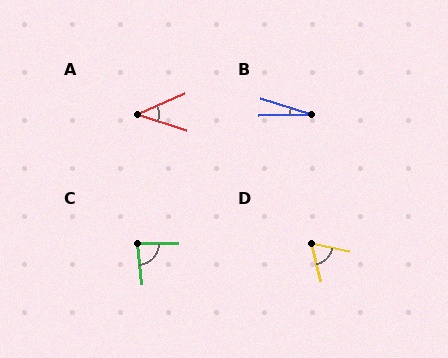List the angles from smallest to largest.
B (19°), A (41°), D (63°), C (84°).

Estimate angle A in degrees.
Approximately 41 degrees.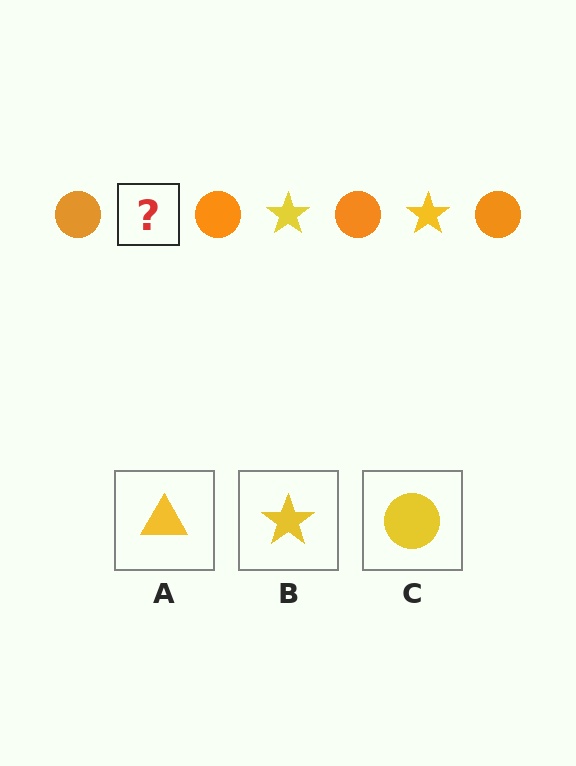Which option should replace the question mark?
Option B.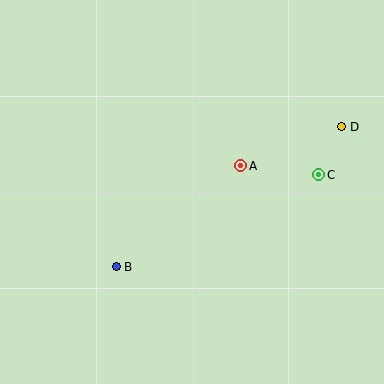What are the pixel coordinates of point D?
Point D is at (342, 127).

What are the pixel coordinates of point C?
Point C is at (319, 175).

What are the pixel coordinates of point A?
Point A is at (241, 166).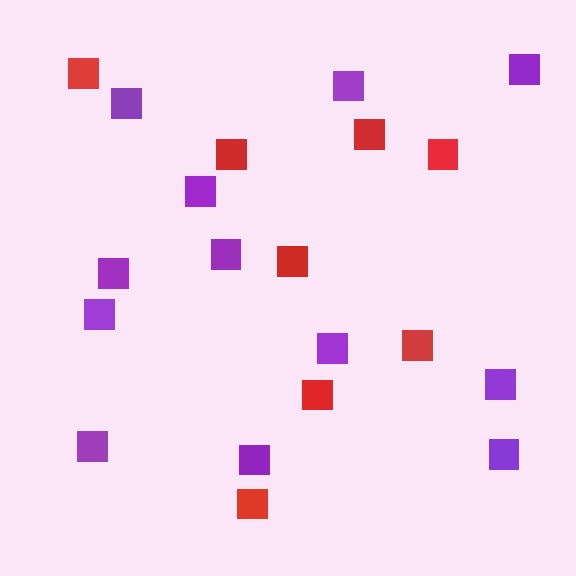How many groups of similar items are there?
There are 2 groups: one group of purple squares (12) and one group of red squares (8).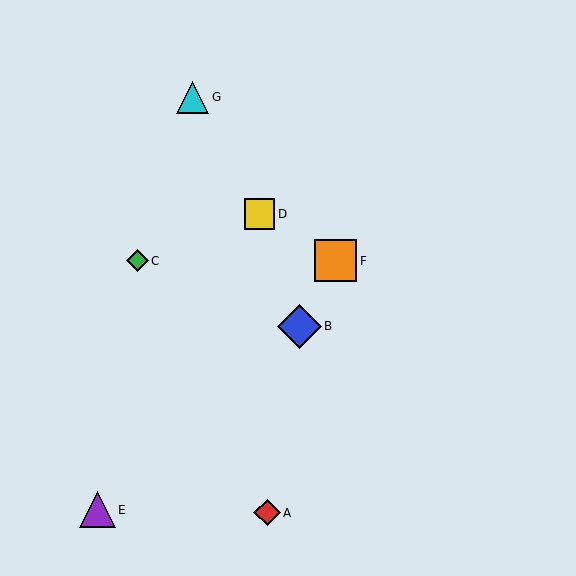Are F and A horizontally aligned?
No, F is at y≈261 and A is at y≈513.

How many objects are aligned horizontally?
2 objects (C, F) are aligned horizontally.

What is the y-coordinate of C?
Object C is at y≈261.